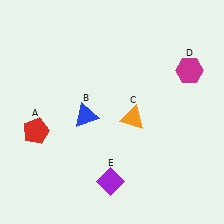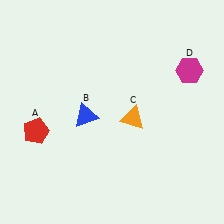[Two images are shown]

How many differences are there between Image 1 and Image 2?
There is 1 difference between the two images.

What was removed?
The purple diamond (E) was removed in Image 2.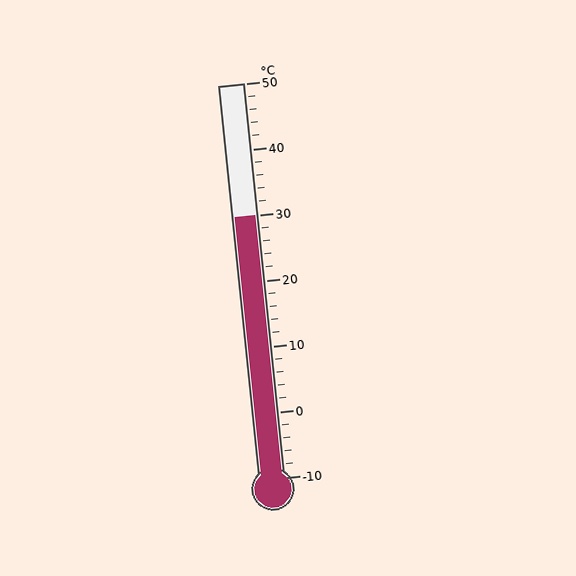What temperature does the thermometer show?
The thermometer shows approximately 30°C.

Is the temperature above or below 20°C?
The temperature is above 20°C.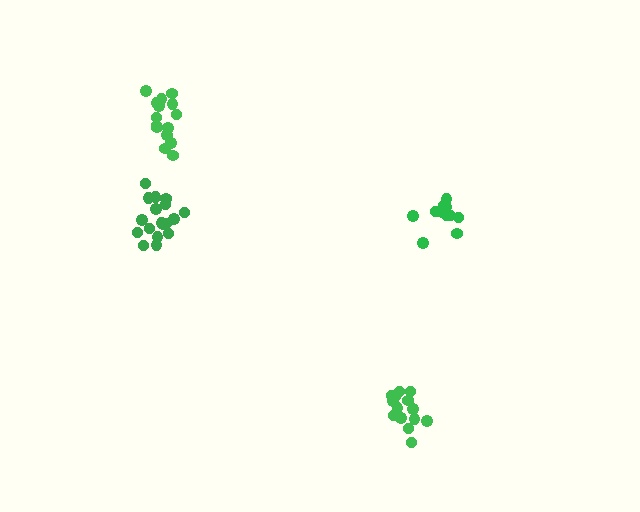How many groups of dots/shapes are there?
There are 4 groups.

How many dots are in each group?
Group 1: 13 dots, Group 2: 14 dots, Group 3: 18 dots, Group 4: 15 dots (60 total).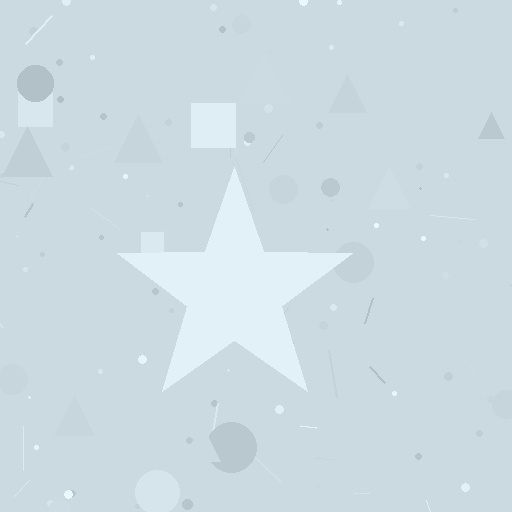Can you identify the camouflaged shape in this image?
The camouflaged shape is a star.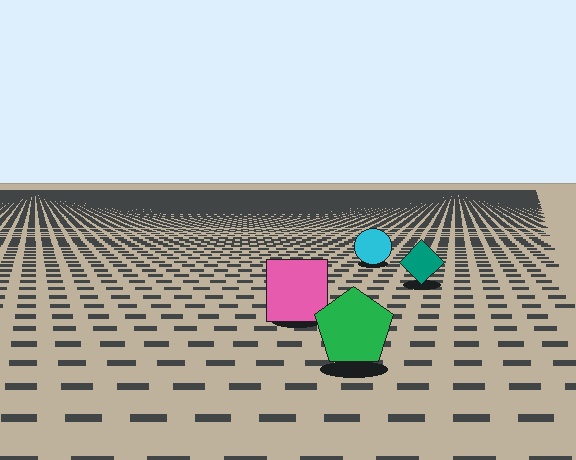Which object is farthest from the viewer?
The cyan circle is farthest from the viewer. It appears smaller and the ground texture around it is denser.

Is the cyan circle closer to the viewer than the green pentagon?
No. The green pentagon is closer — you can tell from the texture gradient: the ground texture is coarser near it.